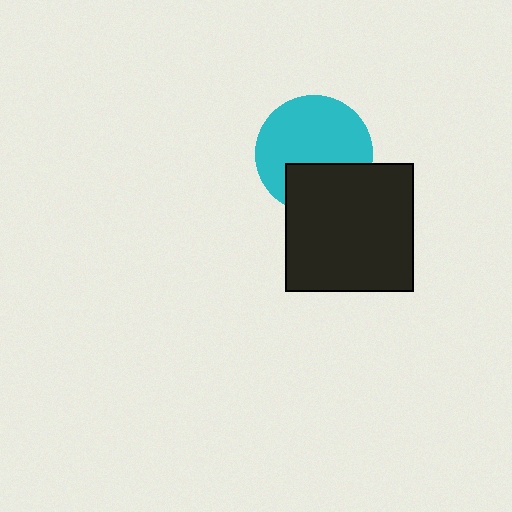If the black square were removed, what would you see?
You would see the complete cyan circle.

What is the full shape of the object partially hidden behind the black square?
The partially hidden object is a cyan circle.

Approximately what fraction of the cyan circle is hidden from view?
Roughly 32% of the cyan circle is hidden behind the black square.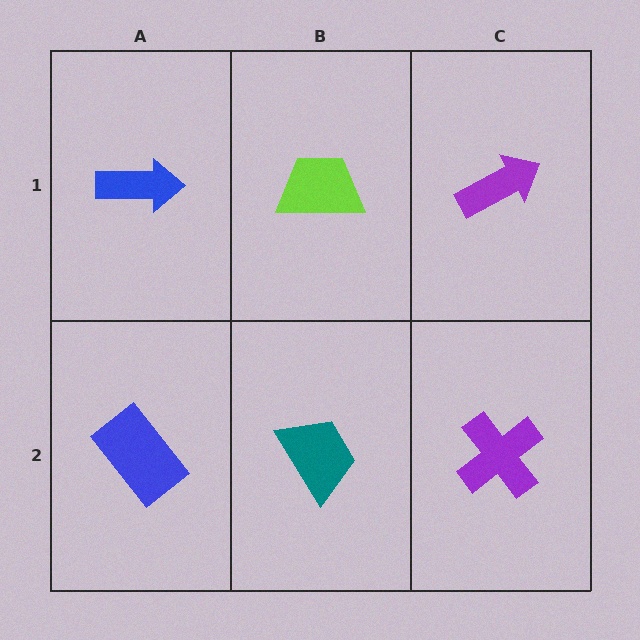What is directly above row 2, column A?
A blue arrow.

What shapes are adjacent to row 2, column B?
A lime trapezoid (row 1, column B), a blue rectangle (row 2, column A), a purple cross (row 2, column C).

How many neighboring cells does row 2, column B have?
3.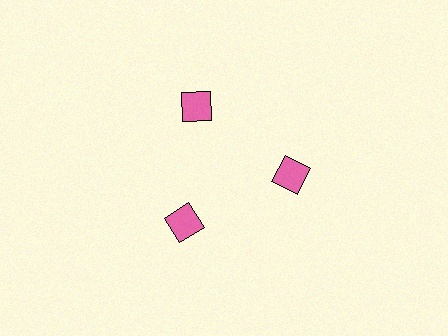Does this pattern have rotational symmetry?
Yes, this pattern has 3-fold rotational symmetry. It looks the same after rotating 120 degrees around the center.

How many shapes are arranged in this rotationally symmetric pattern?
There are 3 shapes, arranged in 3 groups of 1.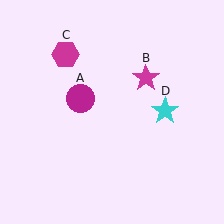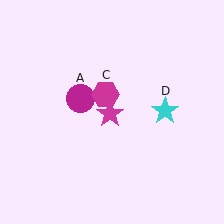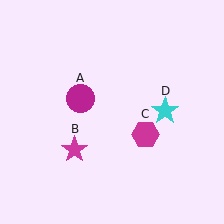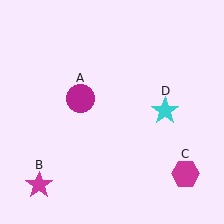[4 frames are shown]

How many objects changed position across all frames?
2 objects changed position: magenta star (object B), magenta hexagon (object C).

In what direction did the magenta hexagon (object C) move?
The magenta hexagon (object C) moved down and to the right.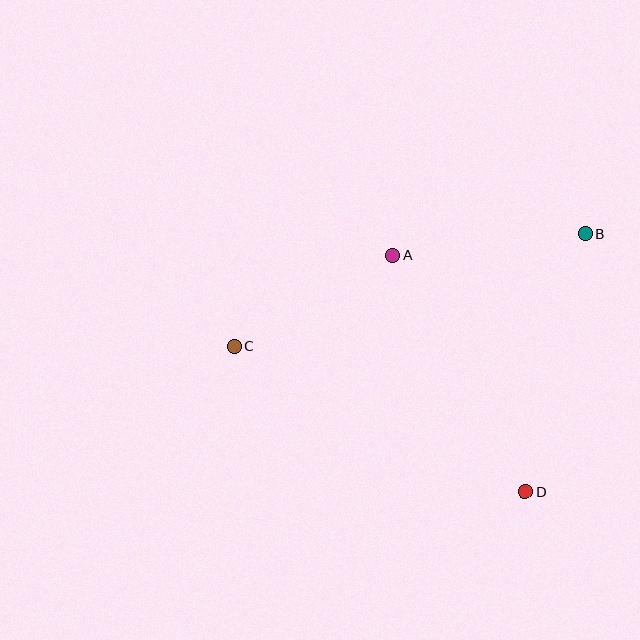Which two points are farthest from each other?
Points B and C are farthest from each other.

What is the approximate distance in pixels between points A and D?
The distance between A and D is approximately 271 pixels.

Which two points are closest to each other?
Points A and C are closest to each other.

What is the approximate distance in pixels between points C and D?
The distance between C and D is approximately 326 pixels.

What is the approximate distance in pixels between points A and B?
The distance between A and B is approximately 194 pixels.